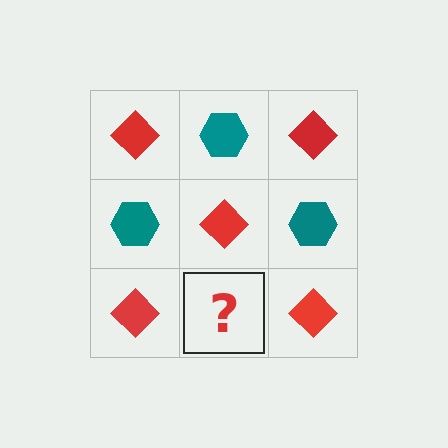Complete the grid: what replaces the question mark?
The question mark should be replaced with a teal hexagon.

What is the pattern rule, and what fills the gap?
The rule is that it alternates red diamond and teal hexagon in a checkerboard pattern. The gap should be filled with a teal hexagon.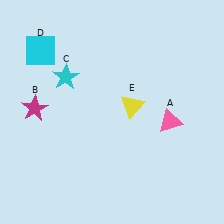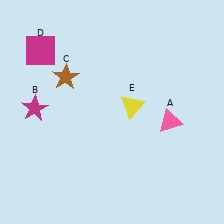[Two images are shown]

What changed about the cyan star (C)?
In Image 1, C is cyan. In Image 2, it changed to brown.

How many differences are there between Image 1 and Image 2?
There are 2 differences between the two images.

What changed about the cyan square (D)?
In Image 1, D is cyan. In Image 2, it changed to magenta.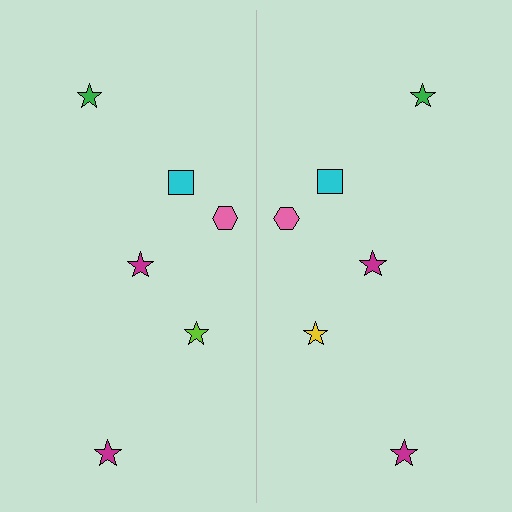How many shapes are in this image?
There are 12 shapes in this image.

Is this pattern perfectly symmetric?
No, the pattern is not perfectly symmetric. The yellow star on the right side breaks the symmetry — its mirror counterpart is lime.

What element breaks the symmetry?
The yellow star on the right side breaks the symmetry — its mirror counterpart is lime.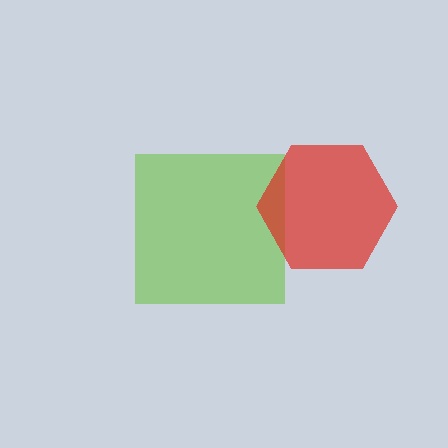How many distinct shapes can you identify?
There are 2 distinct shapes: a lime square, a red hexagon.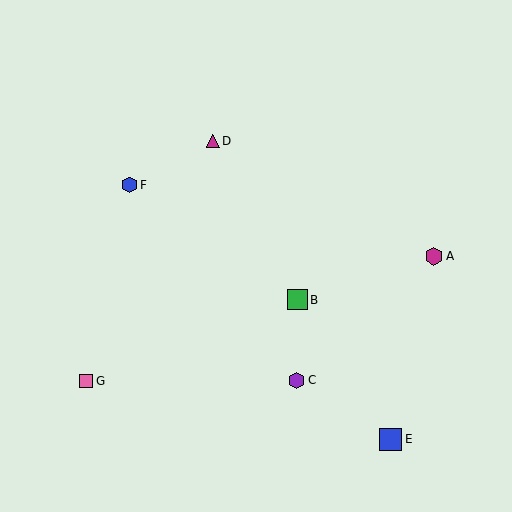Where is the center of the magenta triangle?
The center of the magenta triangle is at (213, 141).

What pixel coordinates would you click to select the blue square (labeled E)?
Click at (391, 439) to select the blue square E.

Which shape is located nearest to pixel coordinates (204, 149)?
The magenta triangle (labeled D) at (213, 141) is nearest to that location.